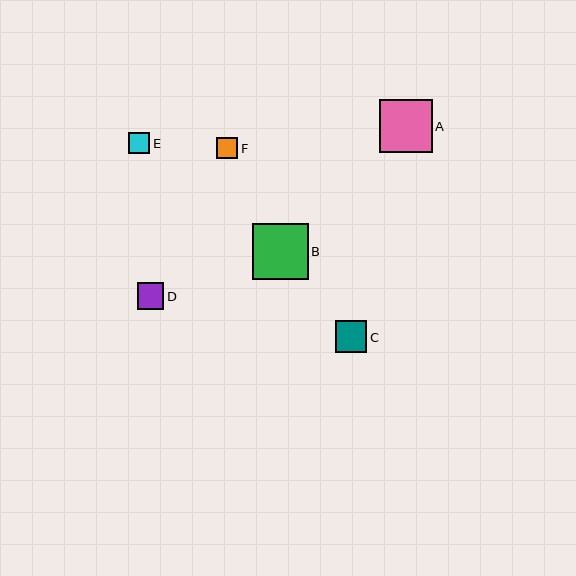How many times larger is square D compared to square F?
Square D is approximately 1.3 times the size of square F.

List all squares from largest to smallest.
From largest to smallest: B, A, C, D, E, F.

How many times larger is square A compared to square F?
Square A is approximately 2.6 times the size of square F.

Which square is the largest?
Square B is the largest with a size of approximately 56 pixels.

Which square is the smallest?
Square F is the smallest with a size of approximately 21 pixels.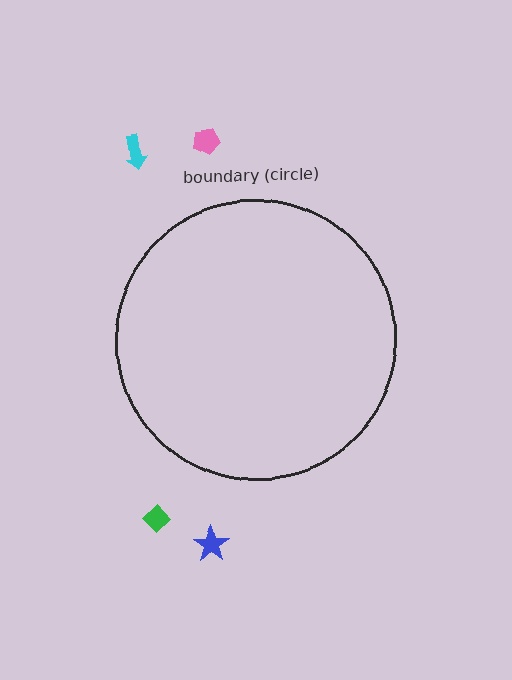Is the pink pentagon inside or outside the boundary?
Outside.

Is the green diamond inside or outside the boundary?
Outside.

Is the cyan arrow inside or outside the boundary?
Outside.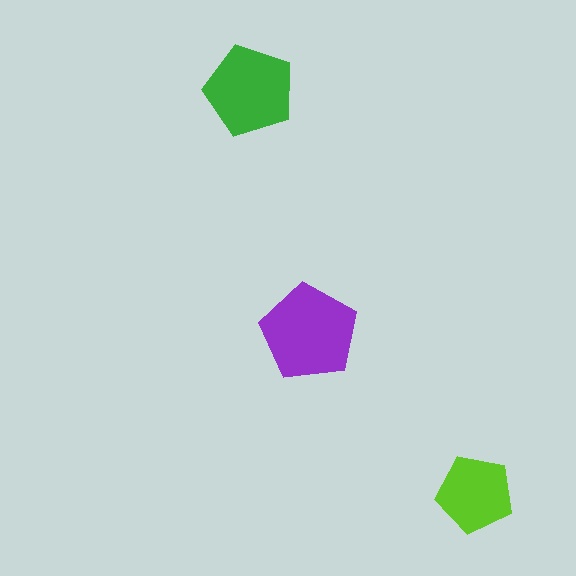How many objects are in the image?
There are 3 objects in the image.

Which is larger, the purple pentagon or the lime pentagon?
The purple one.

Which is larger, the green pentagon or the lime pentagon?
The green one.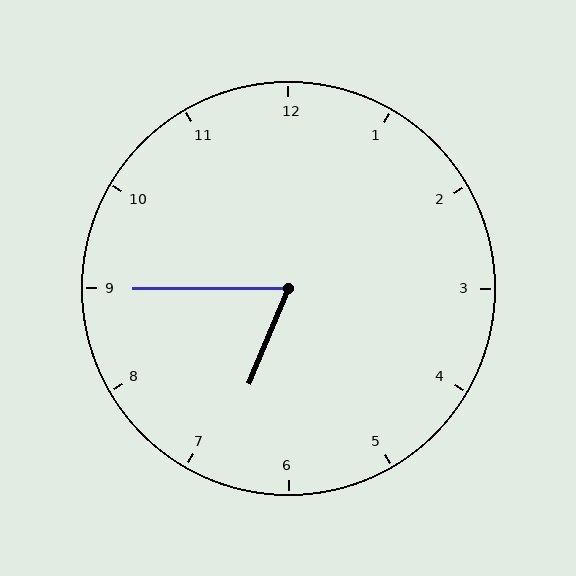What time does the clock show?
6:45.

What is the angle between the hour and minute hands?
Approximately 68 degrees.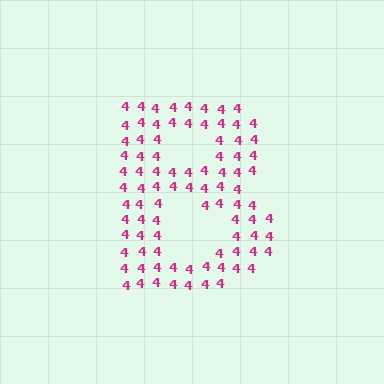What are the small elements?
The small elements are digit 4's.